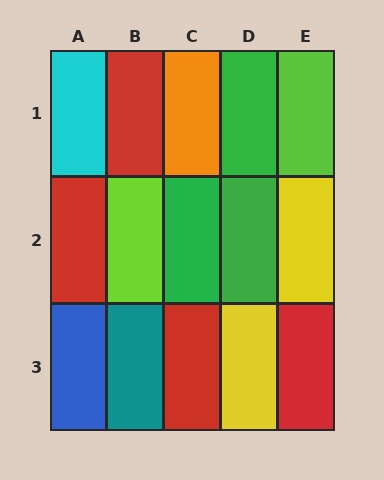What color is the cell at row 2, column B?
Lime.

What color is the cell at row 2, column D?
Green.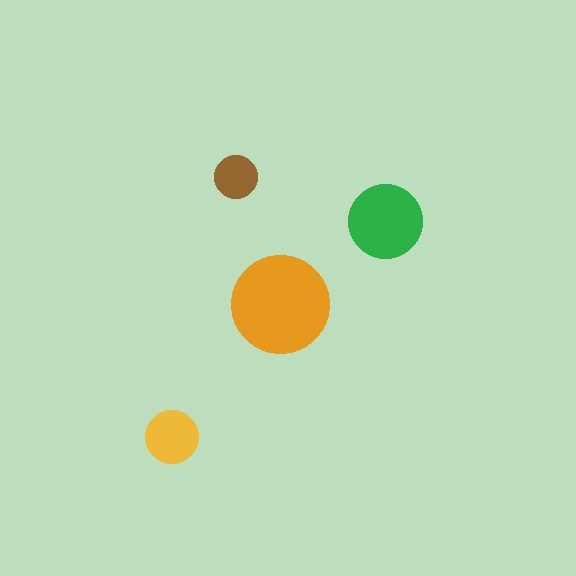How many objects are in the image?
There are 4 objects in the image.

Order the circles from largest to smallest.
the orange one, the green one, the yellow one, the brown one.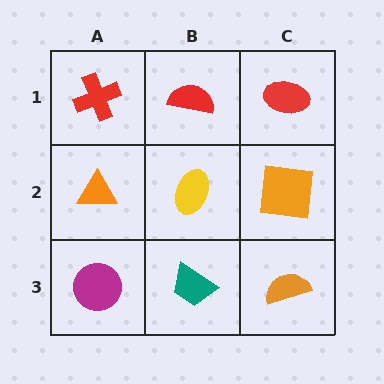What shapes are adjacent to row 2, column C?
A red ellipse (row 1, column C), an orange semicircle (row 3, column C), a yellow ellipse (row 2, column B).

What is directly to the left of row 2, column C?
A yellow ellipse.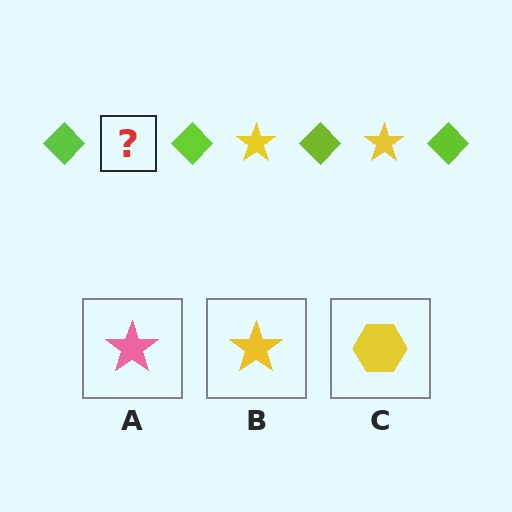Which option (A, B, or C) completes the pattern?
B.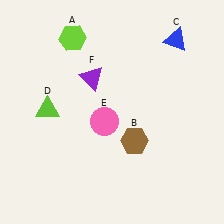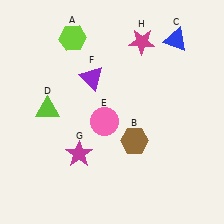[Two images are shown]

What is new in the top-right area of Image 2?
A magenta star (H) was added in the top-right area of Image 2.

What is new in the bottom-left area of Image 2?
A magenta star (G) was added in the bottom-left area of Image 2.